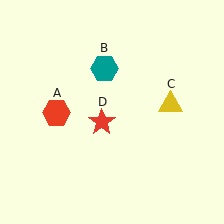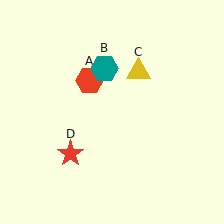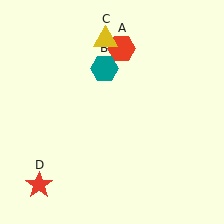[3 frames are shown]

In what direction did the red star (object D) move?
The red star (object D) moved down and to the left.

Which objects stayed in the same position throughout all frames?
Teal hexagon (object B) remained stationary.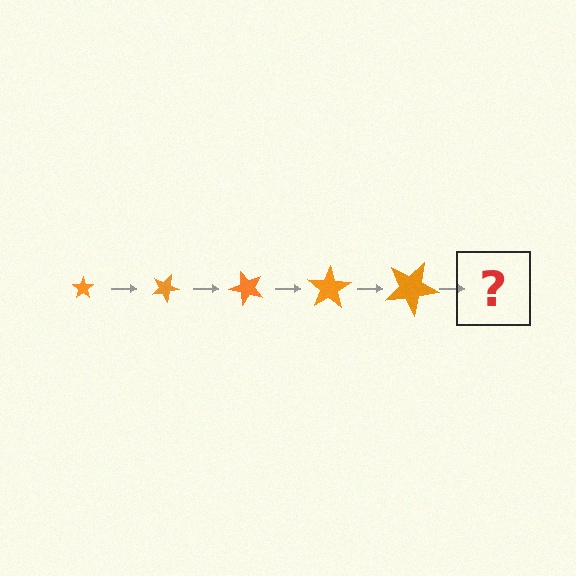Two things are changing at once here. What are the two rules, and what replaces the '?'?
The two rules are that the star grows larger each step and it rotates 25 degrees each step. The '?' should be a star, larger than the previous one and rotated 125 degrees from the start.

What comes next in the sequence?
The next element should be a star, larger than the previous one and rotated 125 degrees from the start.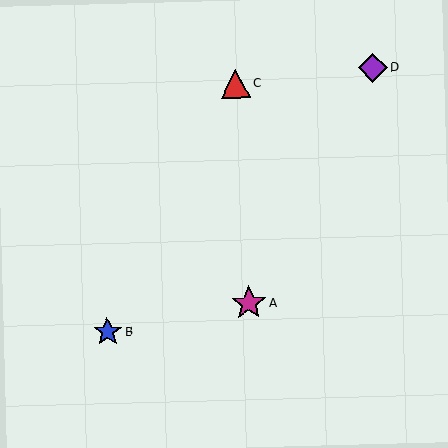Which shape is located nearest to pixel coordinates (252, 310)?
The magenta star (labeled A) at (249, 303) is nearest to that location.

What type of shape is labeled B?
Shape B is a blue star.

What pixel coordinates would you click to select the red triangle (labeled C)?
Click at (236, 84) to select the red triangle C.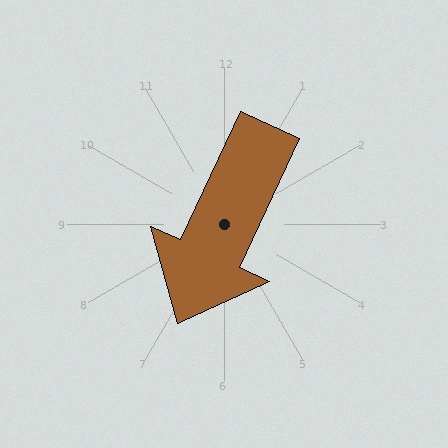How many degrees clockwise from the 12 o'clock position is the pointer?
Approximately 205 degrees.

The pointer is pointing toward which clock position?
Roughly 7 o'clock.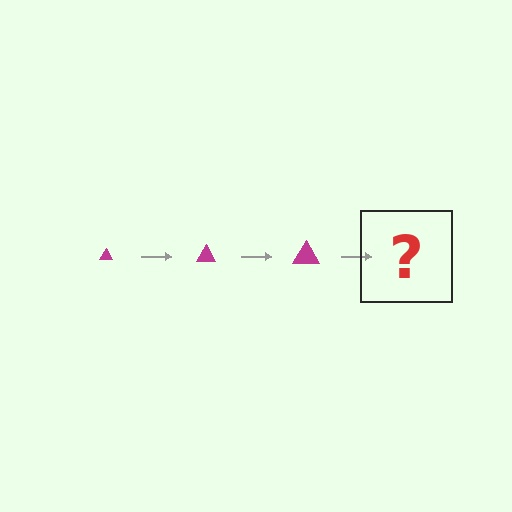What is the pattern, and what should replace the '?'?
The pattern is that the triangle gets progressively larger each step. The '?' should be a magenta triangle, larger than the previous one.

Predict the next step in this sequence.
The next step is a magenta triangle, larger than the previous one.